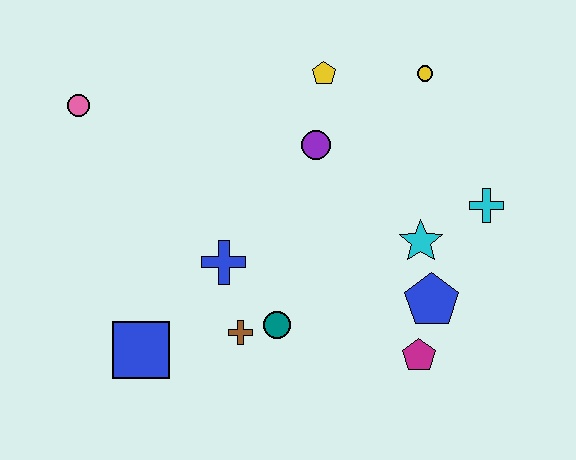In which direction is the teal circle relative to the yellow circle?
The teal circle is below the yellow circle.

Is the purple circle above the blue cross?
Yes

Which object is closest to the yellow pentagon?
The purple circle is closest to the yellow pentagon.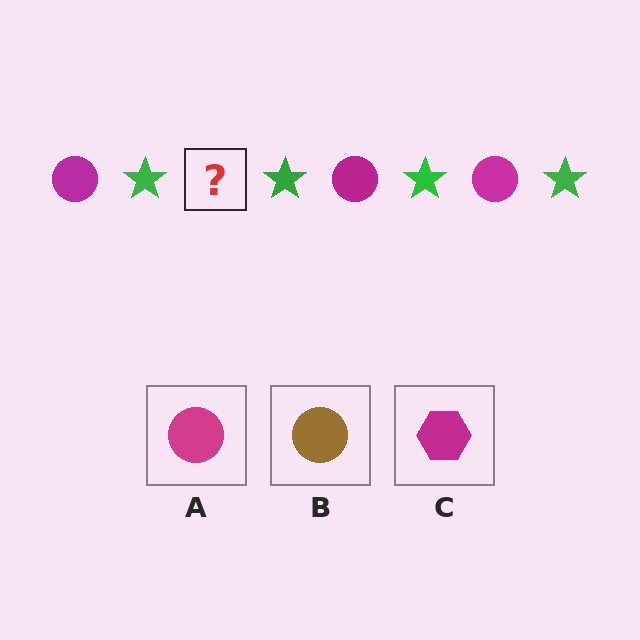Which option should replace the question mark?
Option A.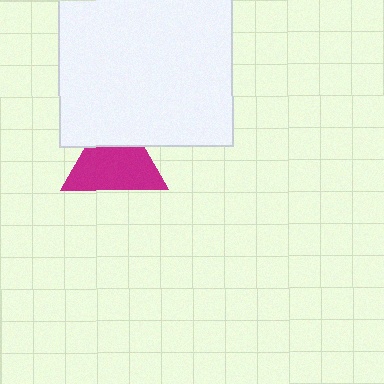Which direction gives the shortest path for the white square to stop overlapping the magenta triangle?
Moving up gives the shortest separation.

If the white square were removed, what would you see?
You would see the complete magenta triangle.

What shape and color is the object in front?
The object in front is a white square.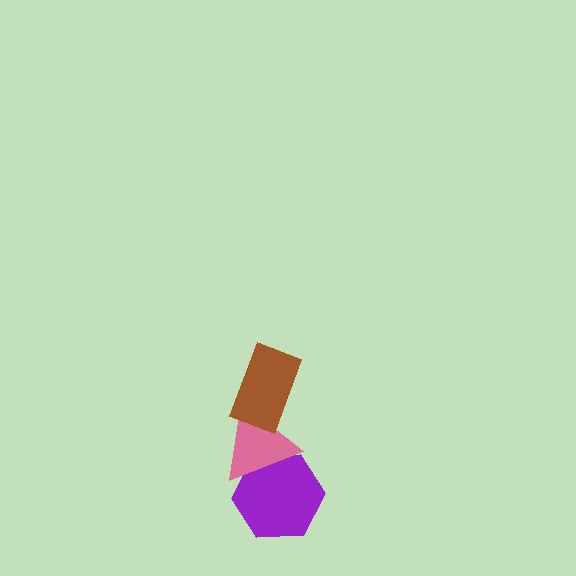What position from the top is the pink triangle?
The pink triangle is 2nd from the top.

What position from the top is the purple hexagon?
The purple hexagon is 3rd from the top.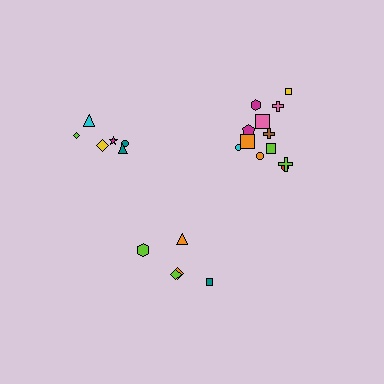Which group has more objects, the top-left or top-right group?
The top-right group.